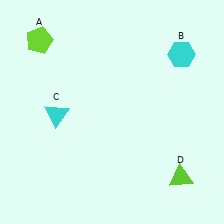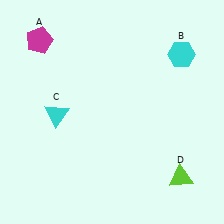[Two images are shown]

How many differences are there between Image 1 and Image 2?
There is 1 difference between the two images.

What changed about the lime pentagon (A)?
In Image 1, A is lime. In Image 2, it changed to magenta.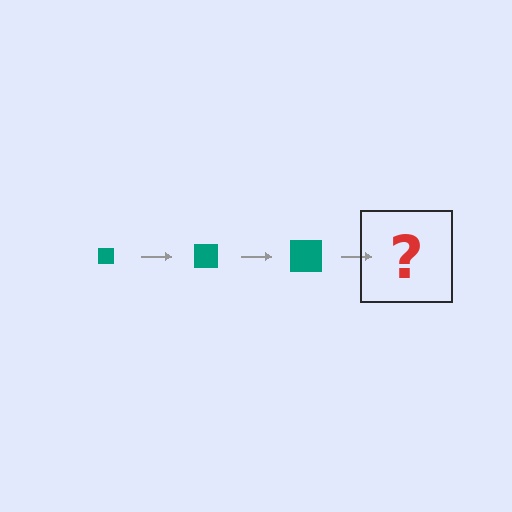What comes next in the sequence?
The next element should be a teal square, larger than the previous one.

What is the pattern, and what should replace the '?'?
The pattern is that the square gets progressively larger each step. The '?' should be a teal square, larger than the previous one.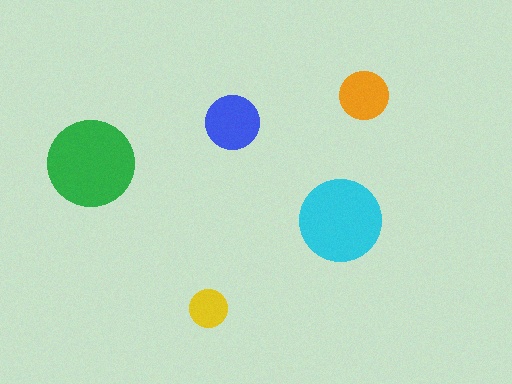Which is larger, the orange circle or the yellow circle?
The orange one.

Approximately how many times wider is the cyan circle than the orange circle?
About 1.5 times wider.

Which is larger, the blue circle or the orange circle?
The blue one.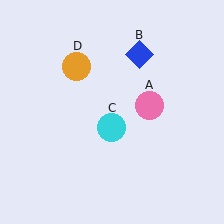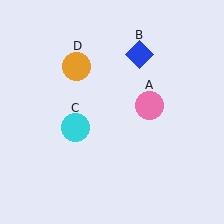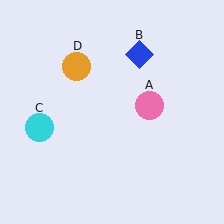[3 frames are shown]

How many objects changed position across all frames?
1 object changed position: cyan circle (object C).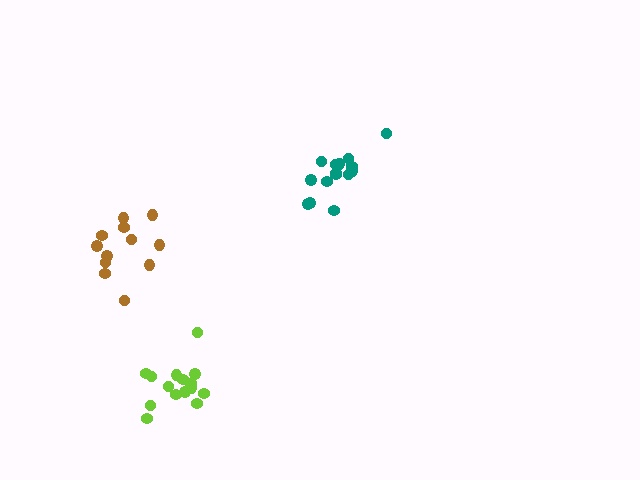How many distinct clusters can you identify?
There are 3 distinct clusters.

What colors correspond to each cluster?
The clusters are colored: teal, brown, lime.